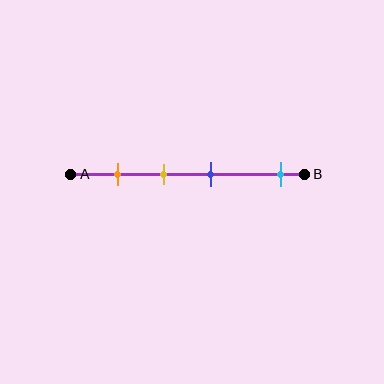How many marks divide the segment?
There are 4 marks dividing the segment.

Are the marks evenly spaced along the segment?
No, the marks are not evenly spaced.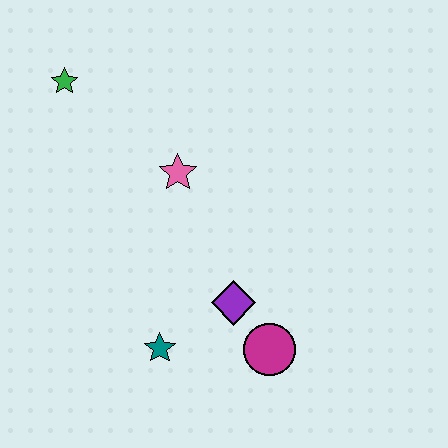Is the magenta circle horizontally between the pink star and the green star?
No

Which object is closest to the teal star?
The purple diamond is closest to the teal star.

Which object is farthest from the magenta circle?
The green star is farthest from the magenta circle.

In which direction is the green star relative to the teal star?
The green star is above the teal star.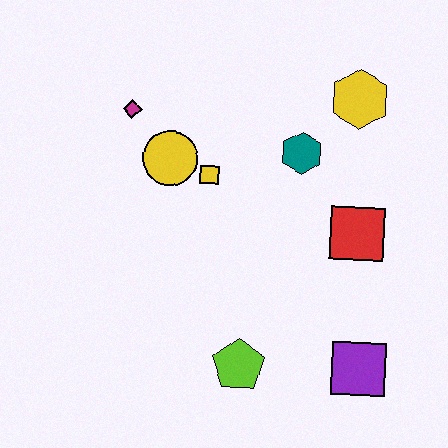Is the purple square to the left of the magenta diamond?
No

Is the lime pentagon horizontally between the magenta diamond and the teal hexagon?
Yes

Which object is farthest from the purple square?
The magenta diamond is farthest from the purple square.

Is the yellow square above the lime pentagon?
Yes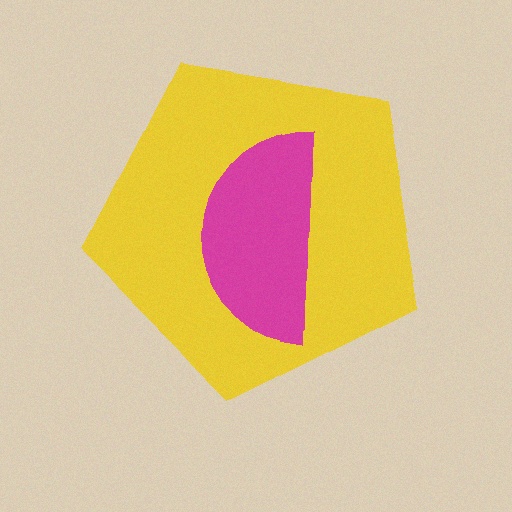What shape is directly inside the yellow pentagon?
The magenta semicircle.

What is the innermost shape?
The magenta semicircle.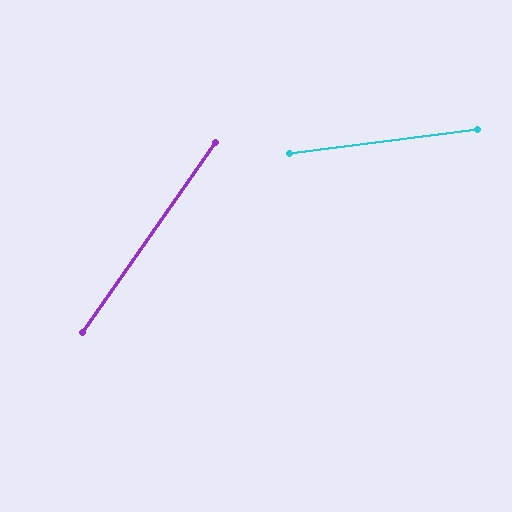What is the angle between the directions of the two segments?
Approximately 48 degrees.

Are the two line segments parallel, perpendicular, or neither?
Neither parallel nor perpendicular — they differ by about 48°.